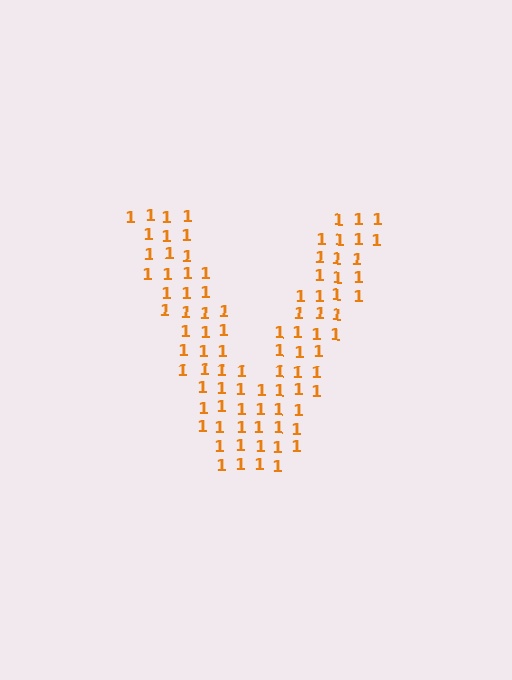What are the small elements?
The small elements are digit 1's.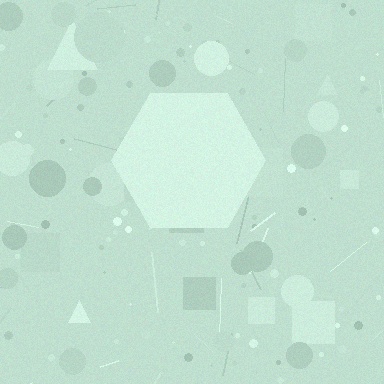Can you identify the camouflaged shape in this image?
The camouflaged shape is a hexagon.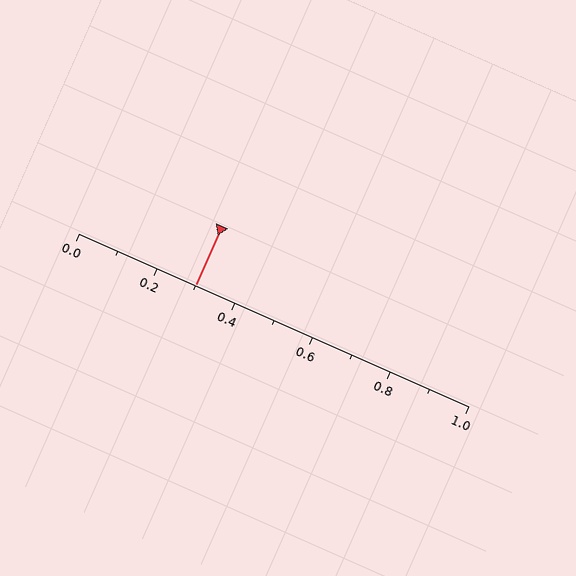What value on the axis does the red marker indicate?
The marker indicates approximately 0.3.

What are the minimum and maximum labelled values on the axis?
The axis runs from 0.0 to 1.0.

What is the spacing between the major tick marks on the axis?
The major ticks are spaced 0.2 apart.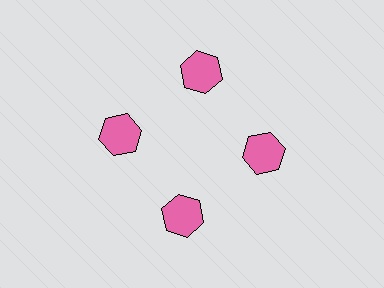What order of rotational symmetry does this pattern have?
This pattern has 4-fold rotational symmetry.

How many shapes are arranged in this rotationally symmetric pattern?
There are 4 shapes, arranged in 4 groups of 1.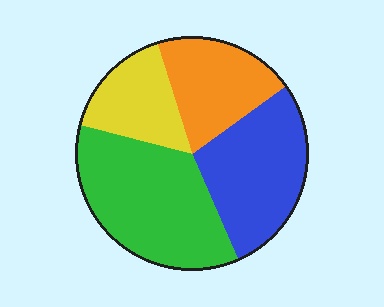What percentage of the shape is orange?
Orange takes up about one fifth (1/5) of the shape.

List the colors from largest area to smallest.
From largest to smallest: green, blue, orange, yellow.